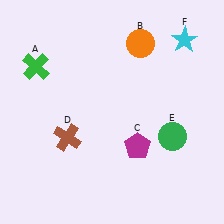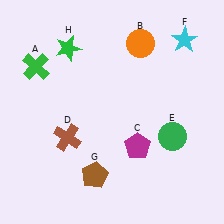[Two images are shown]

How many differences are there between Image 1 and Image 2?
There are 2 differences between the two images.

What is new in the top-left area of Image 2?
A green star (H) was added in the top-left area of Image 2.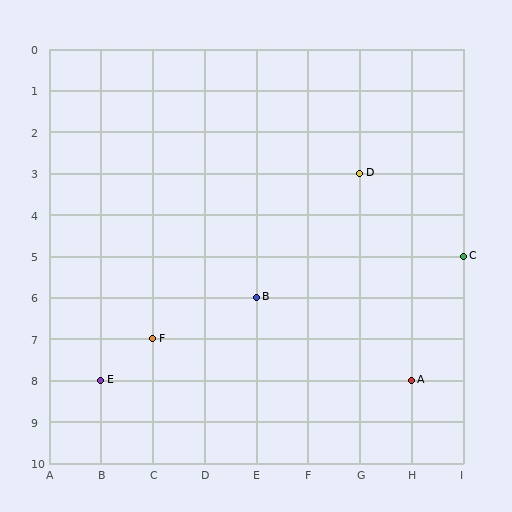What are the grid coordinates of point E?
Point E is at grid coordinates (B, 8).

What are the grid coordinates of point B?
Point B is at grid coordinates (E, 6).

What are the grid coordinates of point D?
Point D is at grid coordinates (G, 3).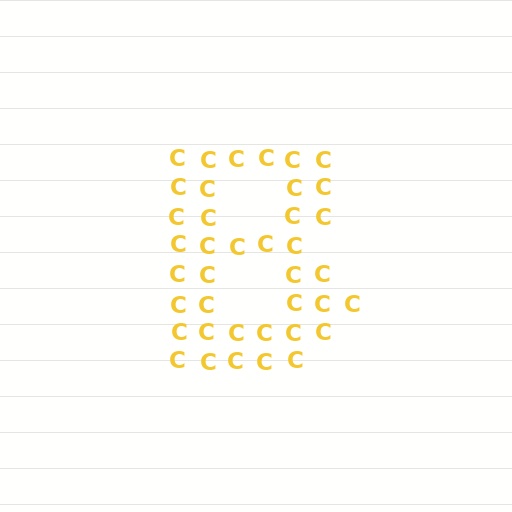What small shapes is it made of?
It is made of small letter C's.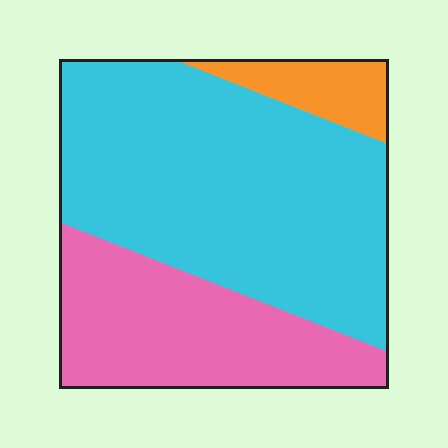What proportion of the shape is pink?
Pink covers 31% of the shape.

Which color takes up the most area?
Cyan, at roughly 60%.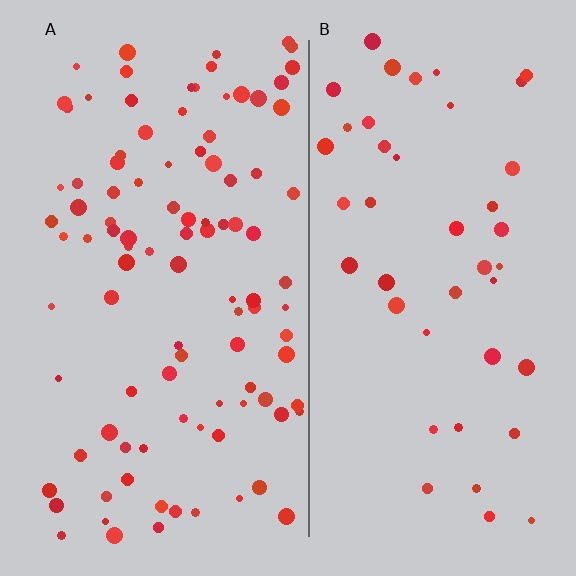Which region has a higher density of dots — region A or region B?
A (the left).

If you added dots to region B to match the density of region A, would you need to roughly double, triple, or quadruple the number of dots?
Approximately double.